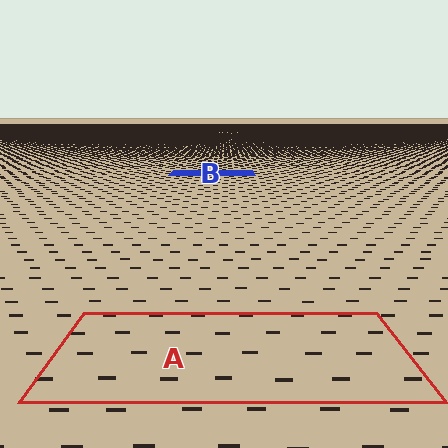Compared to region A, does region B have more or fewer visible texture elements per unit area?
Region B has more texture elements per unit area — they are packed more densely because it is farther away.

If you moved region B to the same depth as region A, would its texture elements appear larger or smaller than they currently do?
They would appear larger. At a closer depth, the same texture elements are projected at a bigger on-screen size.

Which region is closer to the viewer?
Region A is closer. The texture elements there are larger and more spread out.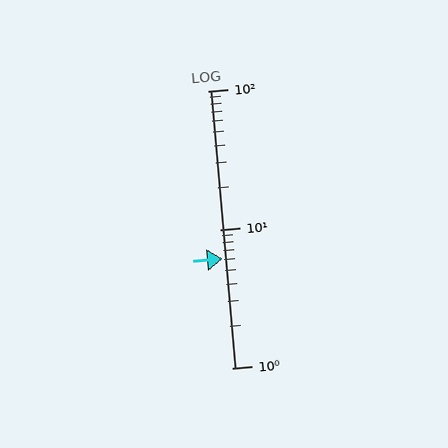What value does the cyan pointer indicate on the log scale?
The pointer indicates approximately 6.1.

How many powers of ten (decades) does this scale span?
The scale spans 2 decades, from 1 to 100.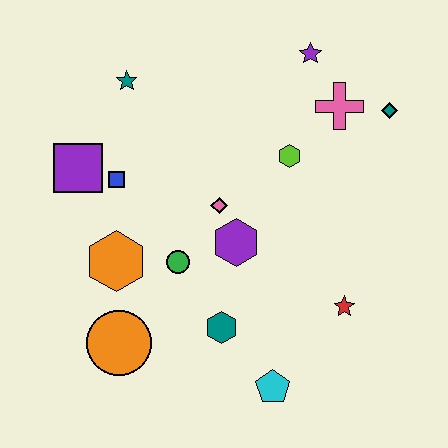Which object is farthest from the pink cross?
The orange circle is farthest from the pink cross.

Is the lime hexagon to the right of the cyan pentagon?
Yes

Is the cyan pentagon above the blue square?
No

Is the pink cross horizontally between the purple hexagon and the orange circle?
No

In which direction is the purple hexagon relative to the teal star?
The purple hexagon is below the teal star.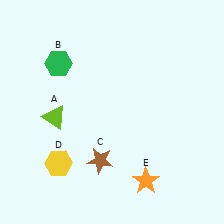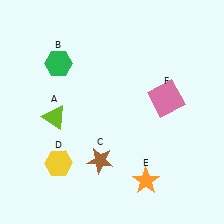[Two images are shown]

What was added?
A pink square (F) was added in Image 2.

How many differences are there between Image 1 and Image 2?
There is 1 difference between the two images.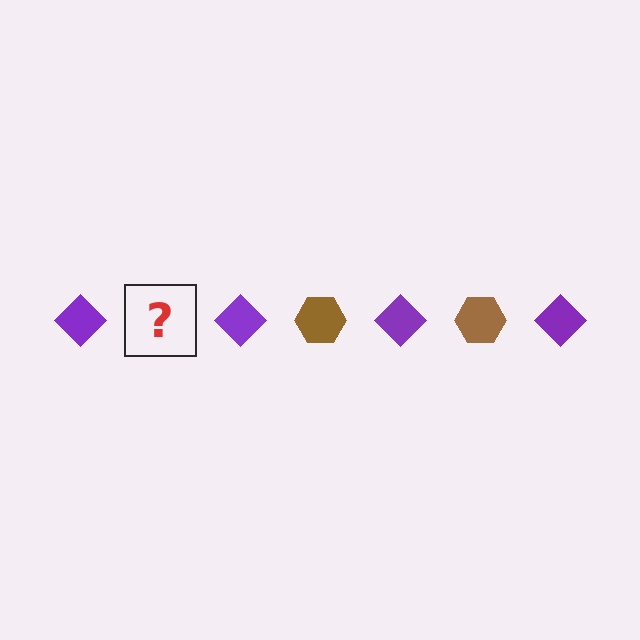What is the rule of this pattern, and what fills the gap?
The rule is that the pattern alternates between purple diamond and brown hexagon. The gap should be filled with a brown hexagon.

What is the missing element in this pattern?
The missing element is a brown hexagon.